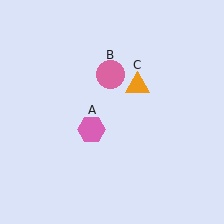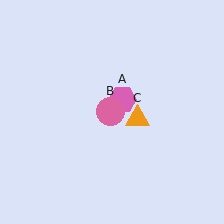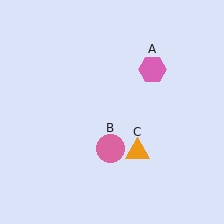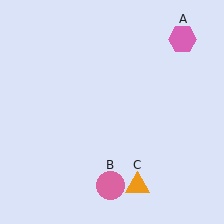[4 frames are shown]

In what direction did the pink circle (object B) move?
The pink circle (object B) moved down.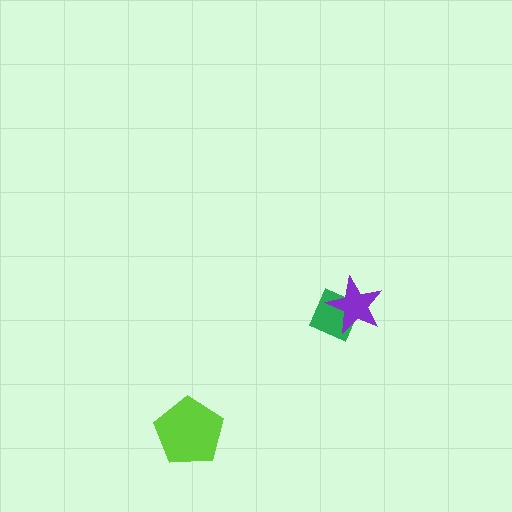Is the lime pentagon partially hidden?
No, no other shape covers it.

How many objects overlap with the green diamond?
1 object overlaps with the green diamond.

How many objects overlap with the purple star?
1 object overlaps with the purple star.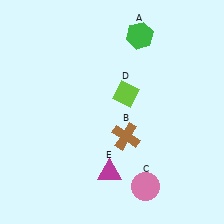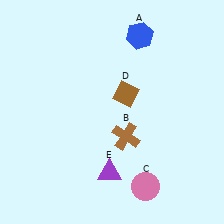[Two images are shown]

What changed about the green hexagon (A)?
In Image 1, A is green. In Image 2, it changed to blue.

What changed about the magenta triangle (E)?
In Image 1, E is magenta. In Image 2, it changed to purple.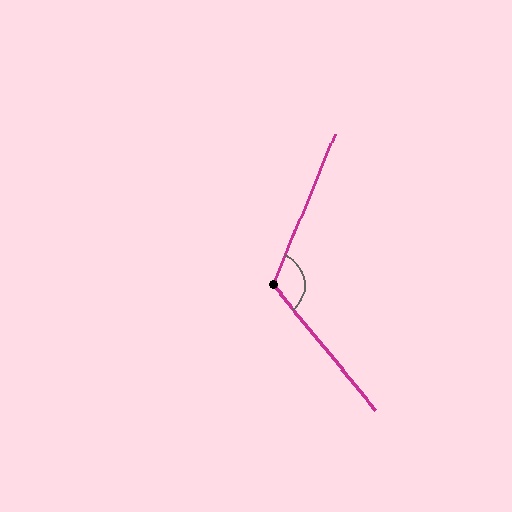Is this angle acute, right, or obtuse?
It is obtuse.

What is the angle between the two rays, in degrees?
Approximately 118 degrees.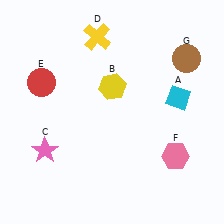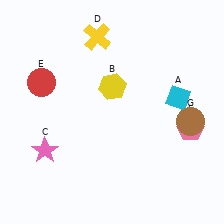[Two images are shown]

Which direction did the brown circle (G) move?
The brown circle (G) moved down.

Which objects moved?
The objects that moved are: the pink hexagon (F), the brown circle (G).